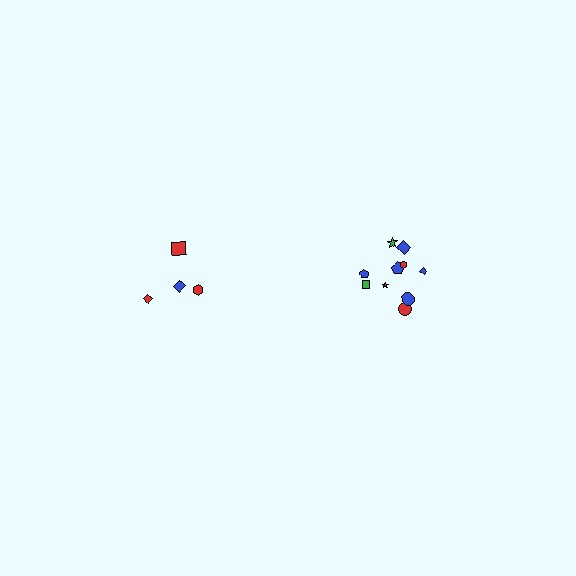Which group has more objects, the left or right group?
The right group.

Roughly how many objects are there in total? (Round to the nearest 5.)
Roughly 15 objects in total.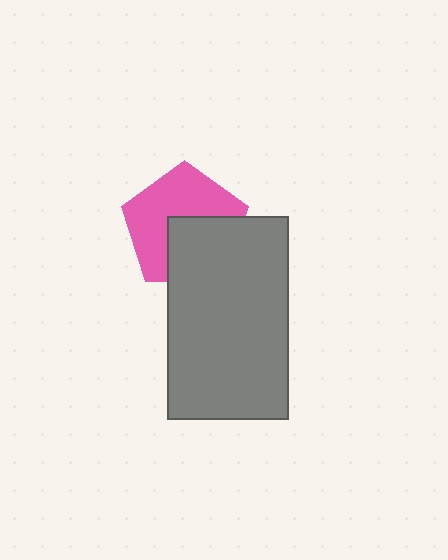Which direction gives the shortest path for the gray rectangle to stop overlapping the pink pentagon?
Moving down gives the shortest separation.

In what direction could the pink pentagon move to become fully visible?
The pink pentagon could move up. That would shift it out from behind the gray rectangle entirely.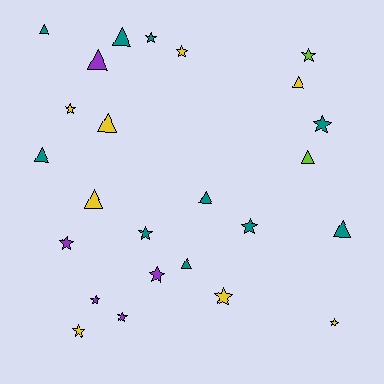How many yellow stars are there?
There are 5 yellow stars.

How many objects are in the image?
There are 25 objects.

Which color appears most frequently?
Teal, with 10 objects.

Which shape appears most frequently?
Star, with 14 objects.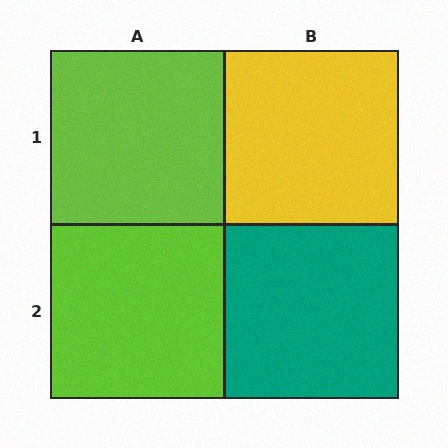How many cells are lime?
2 cells are lime.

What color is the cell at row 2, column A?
Lime.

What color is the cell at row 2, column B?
Teal.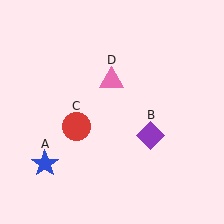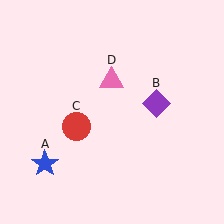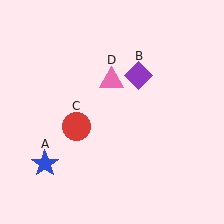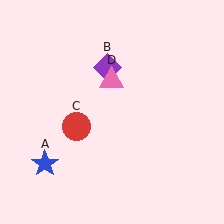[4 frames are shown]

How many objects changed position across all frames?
1 object changed position: purple diamond (object B).